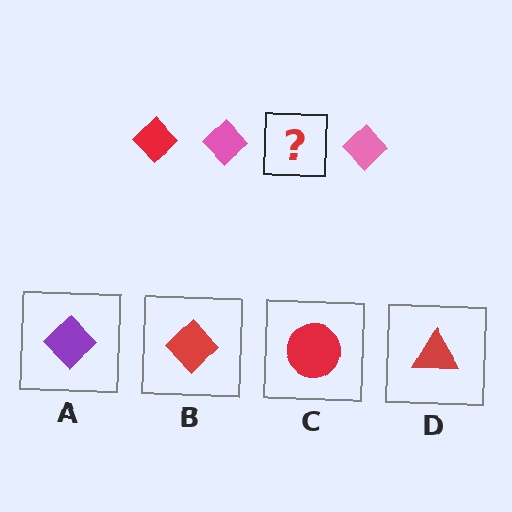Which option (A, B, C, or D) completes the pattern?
B.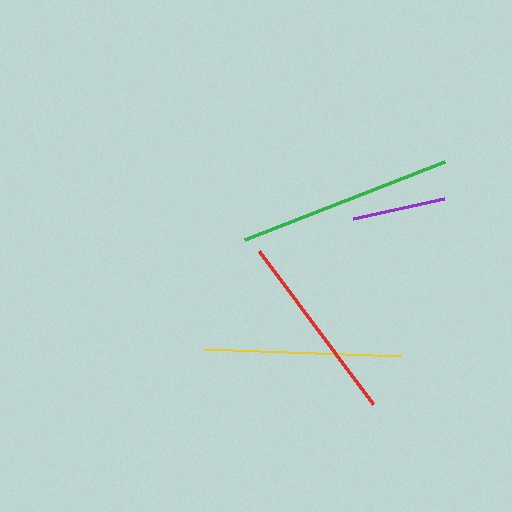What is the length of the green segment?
The green segment is approximately 214 pixels long.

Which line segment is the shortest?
The purple line is the shortest at approximately 93 pixels.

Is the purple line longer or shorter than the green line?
The green line is longer than the purple line.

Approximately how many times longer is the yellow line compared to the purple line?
The yellow line is approximately 2.1 times the length of the purple line.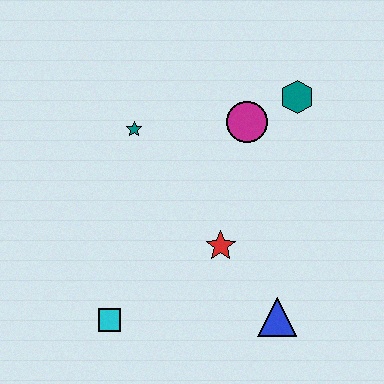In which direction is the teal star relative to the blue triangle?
The teal star is above the blue triangle.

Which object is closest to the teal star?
The magenta circle is closest to the teal star.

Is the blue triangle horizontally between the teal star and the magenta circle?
No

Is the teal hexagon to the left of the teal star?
No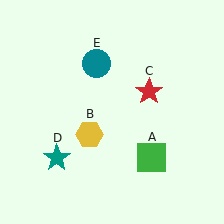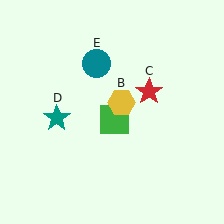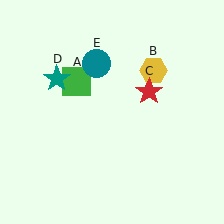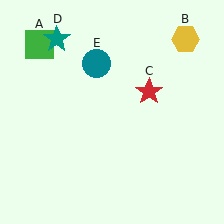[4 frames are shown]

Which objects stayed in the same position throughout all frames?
Red star (object C) and teal circle (object E) remained stationary.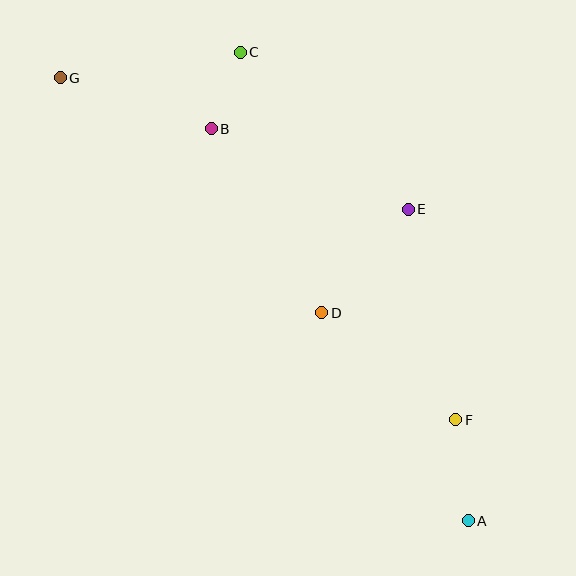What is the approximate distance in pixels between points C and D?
The distance between C and D is approximately 273 pixels.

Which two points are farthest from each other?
Points A and G are farthest from each other.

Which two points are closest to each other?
Points B and C are closest to each other.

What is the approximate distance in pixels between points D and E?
The distance between D and E is approximately 135 pixels.